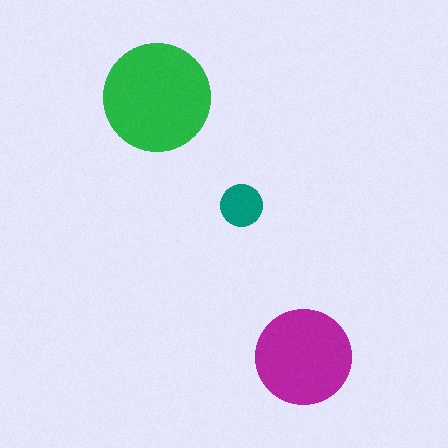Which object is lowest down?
The magenta circle is bottommost.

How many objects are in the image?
There are 3 objects in the image.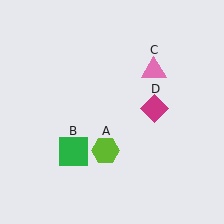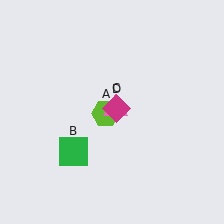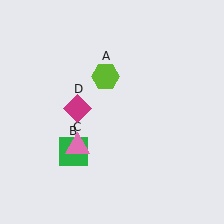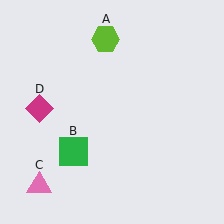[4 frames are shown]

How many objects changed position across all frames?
3 objects changed position: lime hexagon (object A), pink triangle (object C), magenta diamond (object D).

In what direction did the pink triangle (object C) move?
The pink triangle (object C) moved down and to the left.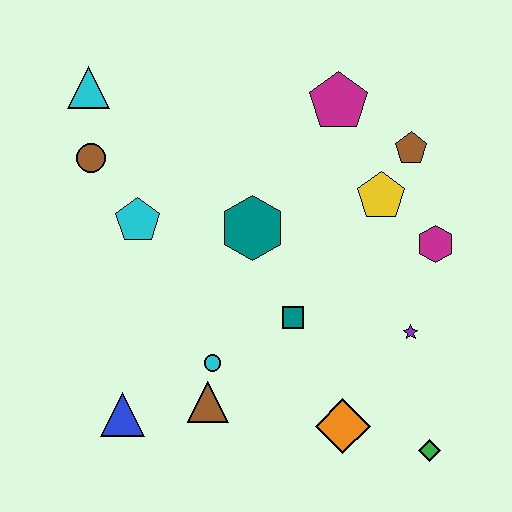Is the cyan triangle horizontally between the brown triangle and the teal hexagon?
No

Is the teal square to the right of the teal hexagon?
Yes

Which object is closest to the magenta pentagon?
The brown pentagon is closest to the magenta pentagon.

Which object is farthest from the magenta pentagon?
The blue triangle is farthest from the magenta pentagon.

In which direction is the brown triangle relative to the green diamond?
The brown triangle is to the left of the green diamond.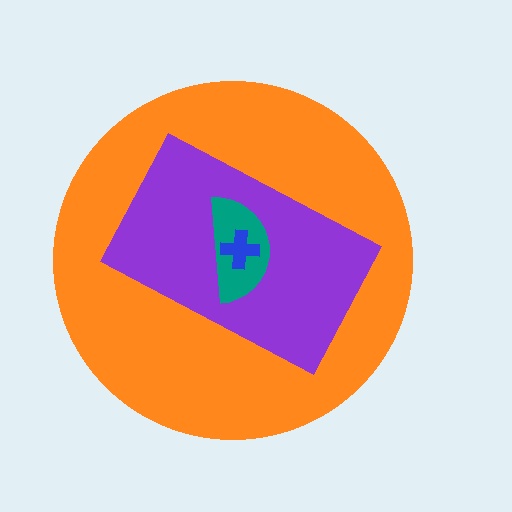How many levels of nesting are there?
4.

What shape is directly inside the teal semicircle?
The blue cross.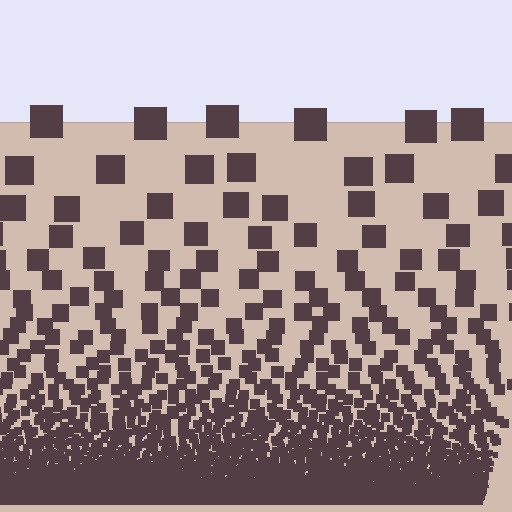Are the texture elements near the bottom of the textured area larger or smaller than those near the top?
Smaller. The gradient is inverted — elements near the bottom are smaller and denser.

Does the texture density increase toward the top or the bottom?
Density increases toward the bottom.